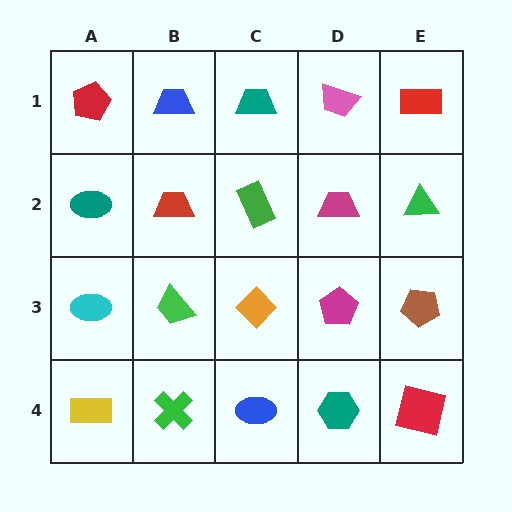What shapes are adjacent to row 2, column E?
A red rectangle (row 1, column E), a brown pentagon (row 3, column E), a magenta trapezoid (row 2, column D).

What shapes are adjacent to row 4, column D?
A magenta pentagon (row 3, column D), a blue ellipse (row 4, column C), a red square (row 4, column E).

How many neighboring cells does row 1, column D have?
3.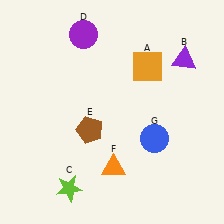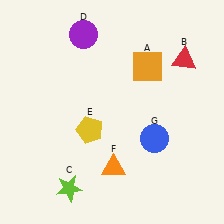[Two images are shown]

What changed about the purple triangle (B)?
In Image 1, B is purple. In Image 2, it changed to red.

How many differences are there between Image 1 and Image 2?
There are 2 differences between the two images.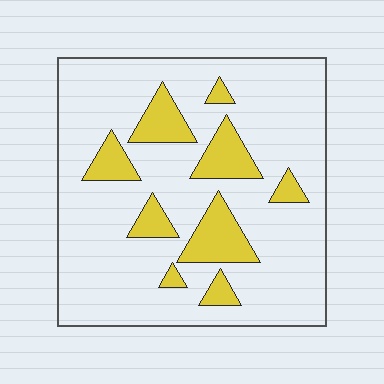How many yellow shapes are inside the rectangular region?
9.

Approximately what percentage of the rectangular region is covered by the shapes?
Approximately 20%.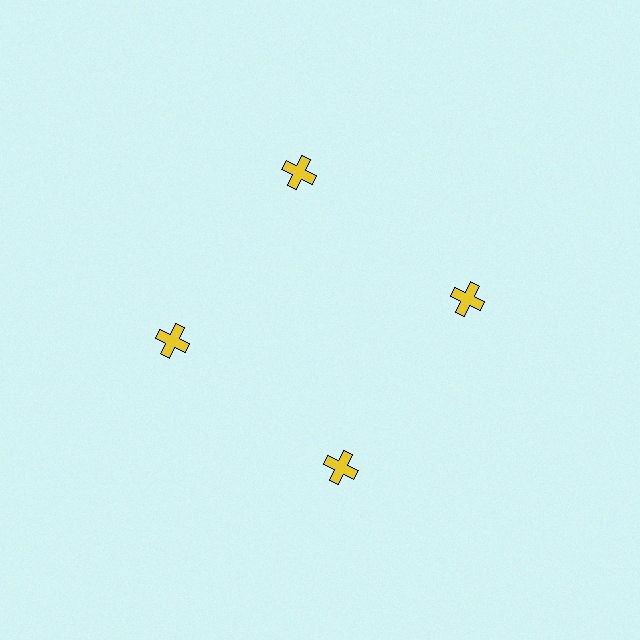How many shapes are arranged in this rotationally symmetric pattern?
There are 4 shapes, arranged in 4 groups of 1.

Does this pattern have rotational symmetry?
Yes, this pattern has 4-fold rotational symmetry. It looks the same after rotating 90 degrees around the center.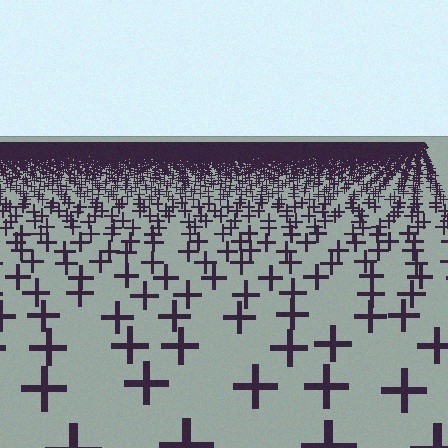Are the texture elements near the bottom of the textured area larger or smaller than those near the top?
Larger. Near the bottom, elements are closer to the viewer and appear at a bigger on-screen size.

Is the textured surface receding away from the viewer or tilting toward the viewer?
The surface is receding away from the viewer. Texture elements get smaller and denser toward the top.